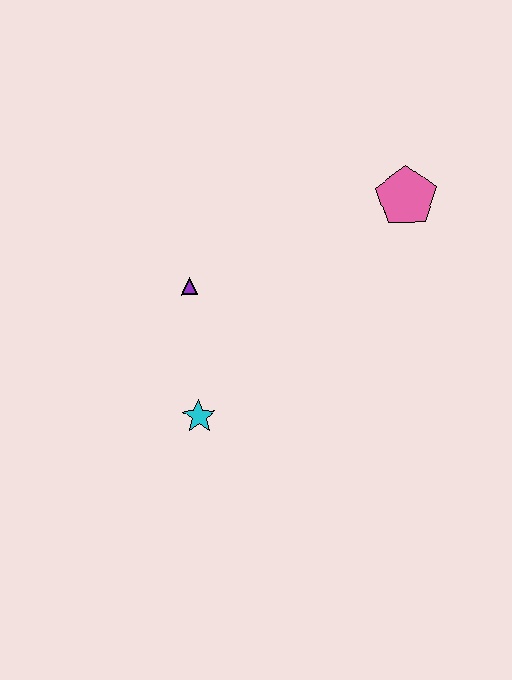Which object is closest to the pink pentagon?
The purple triangle is closest to the pink pentagon.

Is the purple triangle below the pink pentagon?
Yes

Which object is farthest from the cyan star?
The pink pentagon is farthest from the cyan star.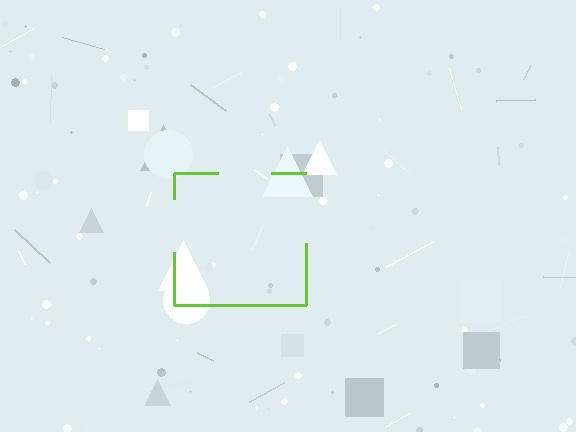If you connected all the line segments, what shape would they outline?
They would outline a square.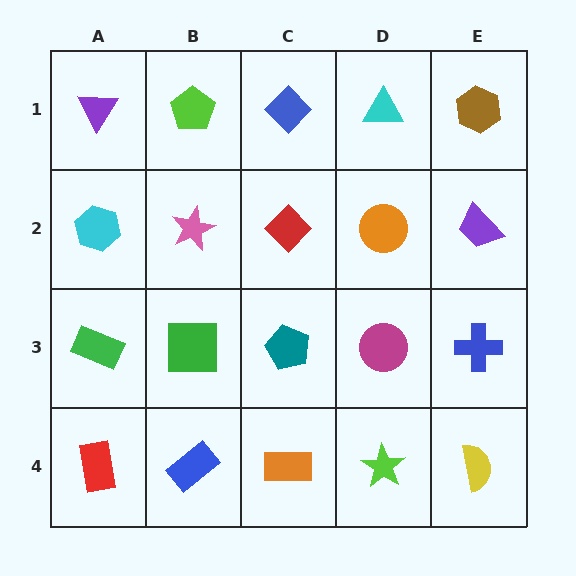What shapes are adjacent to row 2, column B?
A lime pentagon (row 1, column B), a green square (row 3, column B), a cyan hexagon (row 2, column A), a red diamond (row 2, column C).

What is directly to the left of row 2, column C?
A pink star.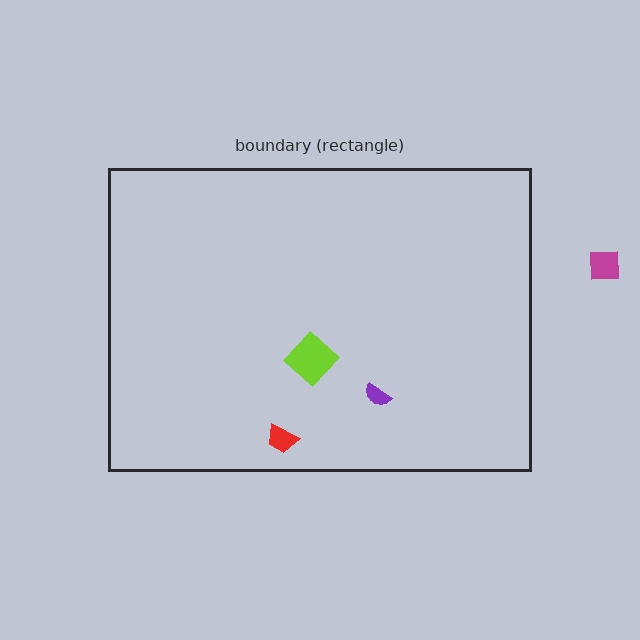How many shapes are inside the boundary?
3 inside, 1 outside.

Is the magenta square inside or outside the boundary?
Outside.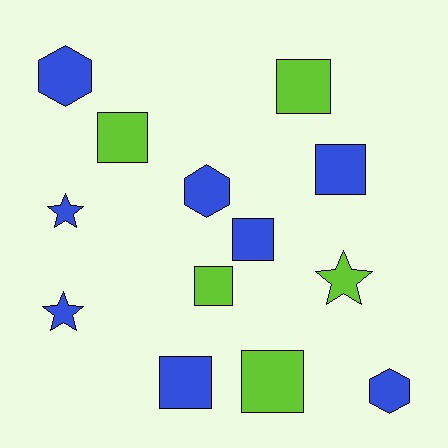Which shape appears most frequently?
Square, with 7 objects.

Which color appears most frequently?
Blue, with 8 objects.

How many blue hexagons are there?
There are 3 blue hexagons.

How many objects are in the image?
There are 13 objects.